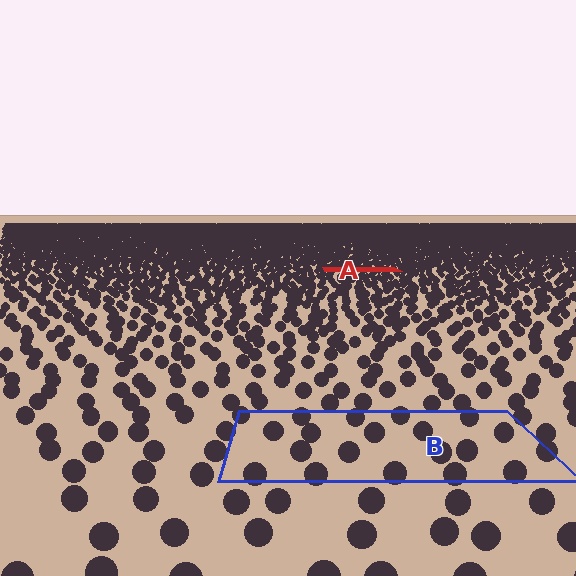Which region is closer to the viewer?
Region B is closer. The texture elements there are larger and more spread out.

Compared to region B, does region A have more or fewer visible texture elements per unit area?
Region A has more texture elements per unit area — they are packed more densely because it is farther away.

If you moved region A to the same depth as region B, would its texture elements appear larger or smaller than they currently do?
They would appear larger. At a closer depth, the same texture elements are projected at a bigger on-screen size.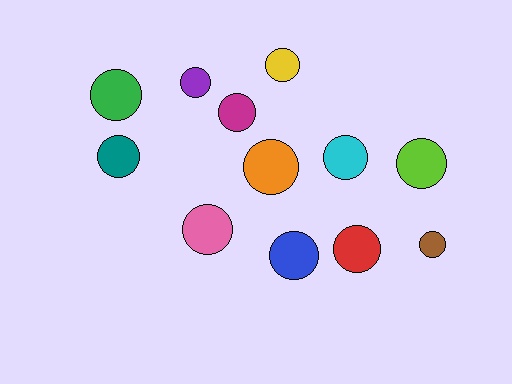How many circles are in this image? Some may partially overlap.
There are 12 circles.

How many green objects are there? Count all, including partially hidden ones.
There is 1 green object.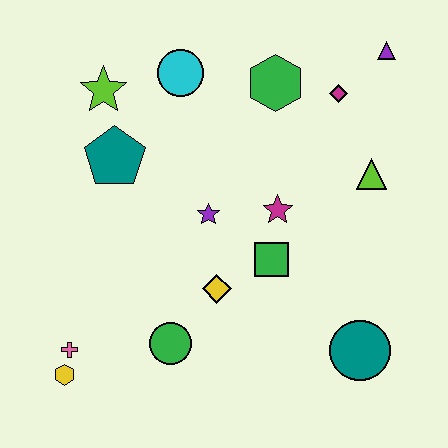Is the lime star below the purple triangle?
Yes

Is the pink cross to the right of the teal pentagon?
No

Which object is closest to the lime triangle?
The magenta diamond is closest to the lime triangle.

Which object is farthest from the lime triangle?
The yellow hexagon is farthest from the lime triangle.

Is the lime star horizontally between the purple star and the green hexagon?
No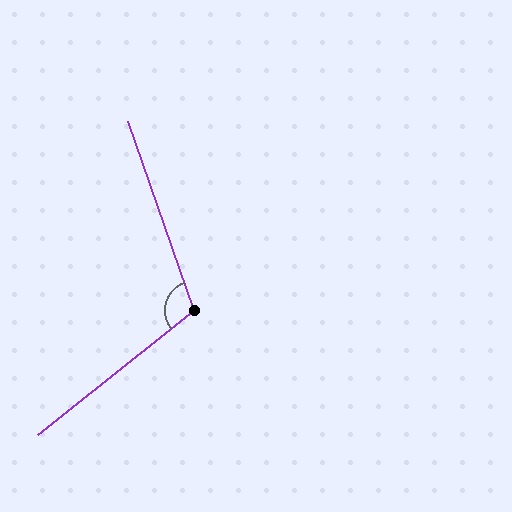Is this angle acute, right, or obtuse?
It is obtuse.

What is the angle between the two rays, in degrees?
Approximately 109 degrees.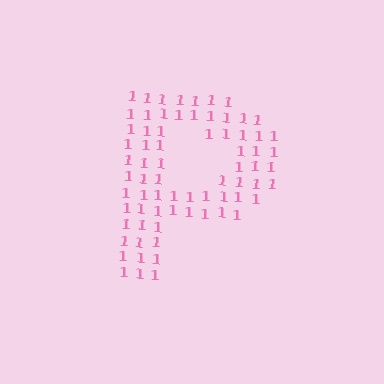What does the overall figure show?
The overall figure shows the letter P.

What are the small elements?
The small elements are digit 1's.